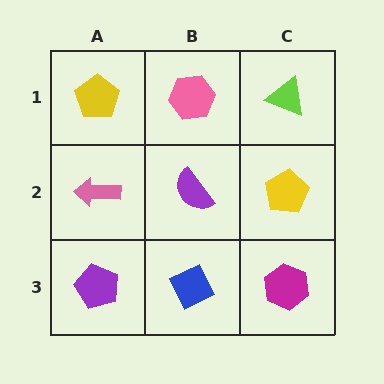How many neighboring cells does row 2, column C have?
3.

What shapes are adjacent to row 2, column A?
A yellow pentagon (row 1, column A), a purple pentagon (row 3, column A), a purple semicircle (row 2, column B).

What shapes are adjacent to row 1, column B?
A purple semicircle (row 2, column B), a yellow pentagon (row 1, column A), a lime triangle (row 1, column C).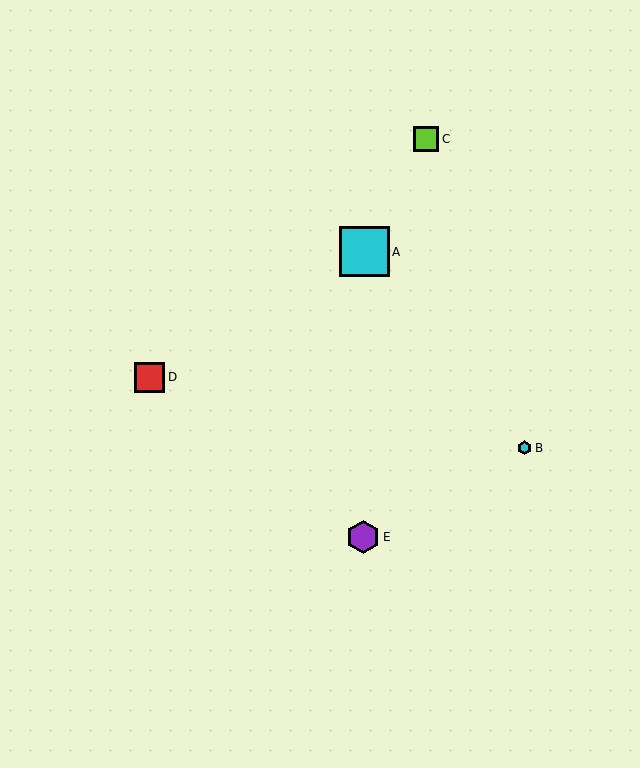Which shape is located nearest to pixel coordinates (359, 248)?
The cyan square (labeled A) at (365, 252) is nearest to that location.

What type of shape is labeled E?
Shape E is a purple hexagon.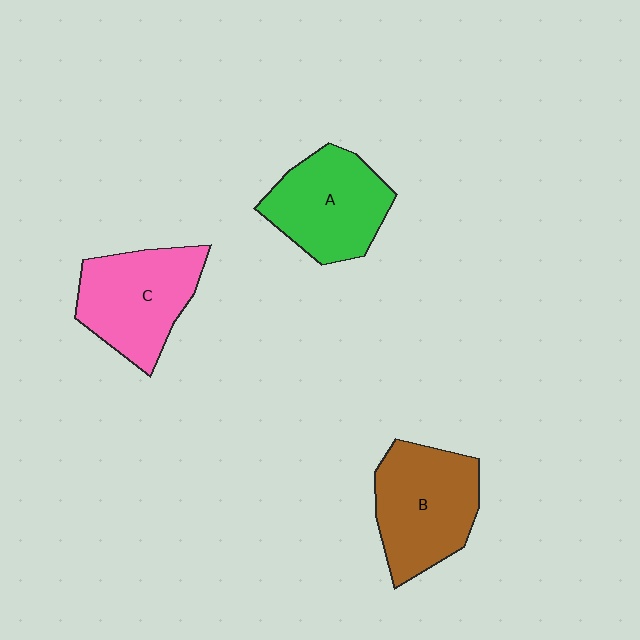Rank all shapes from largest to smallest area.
From largest to smallest: B (brown), C (pink), A (green).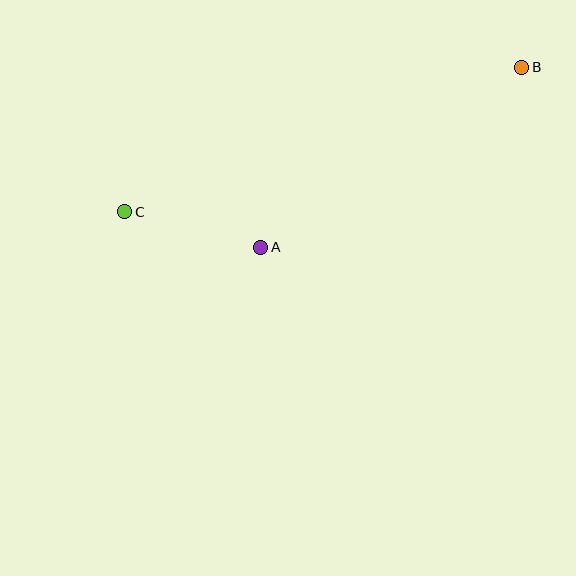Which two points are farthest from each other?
Points B and C are farthest from each other.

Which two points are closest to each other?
Points A and C are closest to each other.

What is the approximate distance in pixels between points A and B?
The distance between A and B is approximately 317 pixels.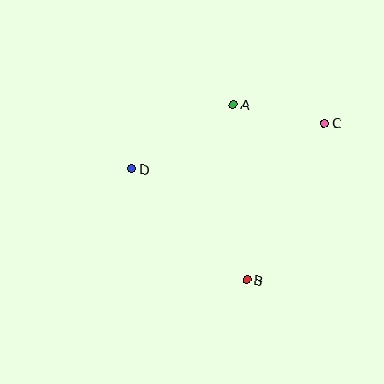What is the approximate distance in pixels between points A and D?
The distance between A and D is approximately 120 pixels.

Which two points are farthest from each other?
Points C and D are farthest from each other.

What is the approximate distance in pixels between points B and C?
The distance between B and C is approximately 175 pixels.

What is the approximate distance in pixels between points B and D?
The distance between B and D is approximately 160 pixels.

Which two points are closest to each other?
Points A and C are closest to each other.